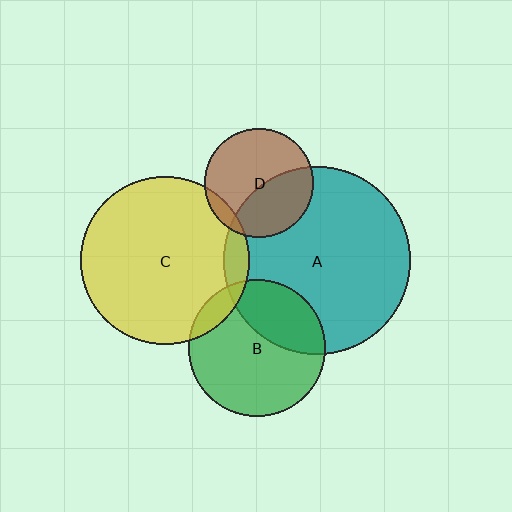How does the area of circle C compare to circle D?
Approximately 2.4 times.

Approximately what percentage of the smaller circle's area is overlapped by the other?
Approximately 10%.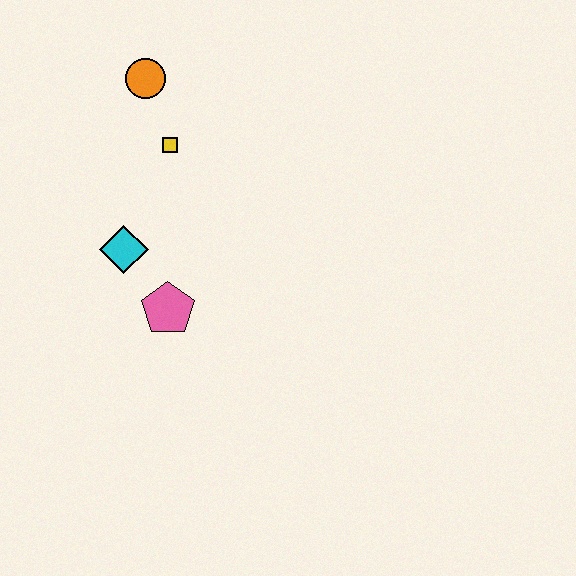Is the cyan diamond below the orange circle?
Yes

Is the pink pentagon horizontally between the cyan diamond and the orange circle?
No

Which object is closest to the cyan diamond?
The pink pentagon is closest to the cyan diamond.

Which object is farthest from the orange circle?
The pink pentagon is farthest from the orange circle.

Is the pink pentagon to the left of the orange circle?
No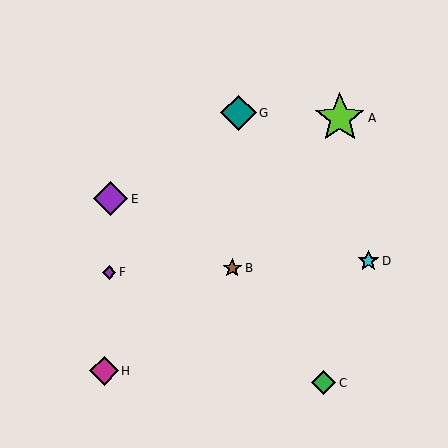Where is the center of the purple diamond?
The center of the purple diamond is at (109, 272).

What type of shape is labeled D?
Shape D is a cyan star.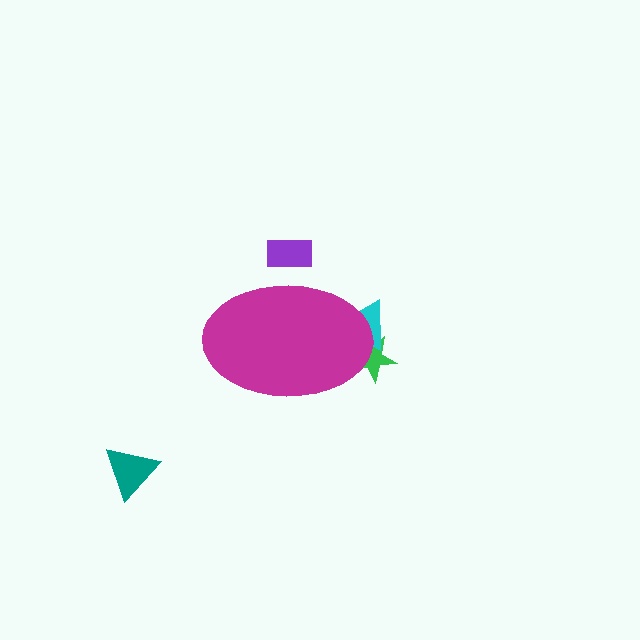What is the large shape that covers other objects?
A magenta ellipse.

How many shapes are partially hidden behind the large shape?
3 shapes are partially hidden.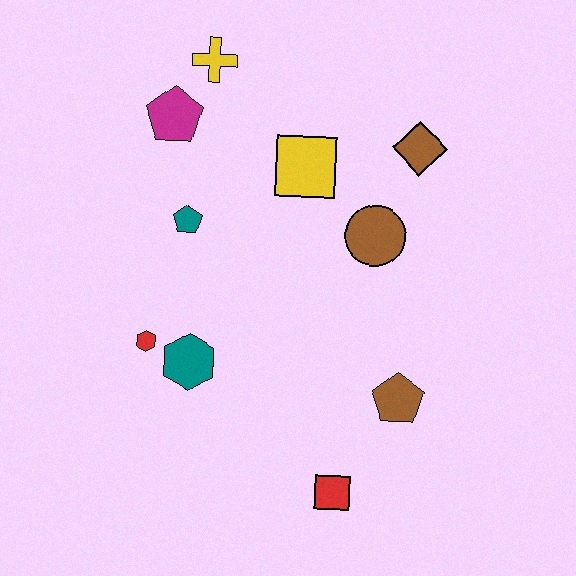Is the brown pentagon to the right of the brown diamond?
No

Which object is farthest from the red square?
The yellow cross is farthest from the red square.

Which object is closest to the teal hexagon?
The red hexagon is closest to the teal hexagon.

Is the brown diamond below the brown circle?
No